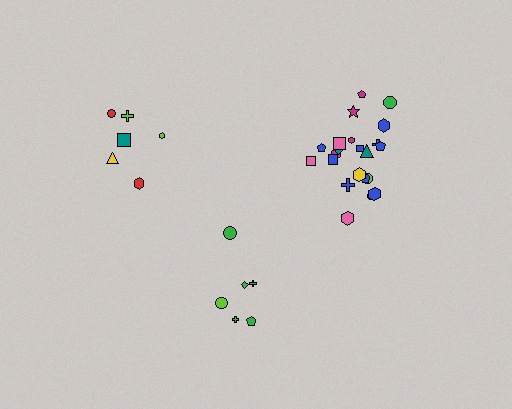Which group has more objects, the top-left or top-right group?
The top-right group.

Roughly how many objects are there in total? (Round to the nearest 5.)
Roughly 35 objects in total.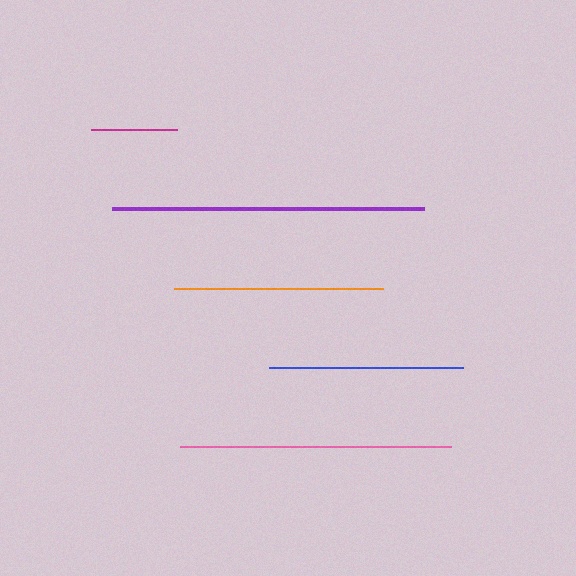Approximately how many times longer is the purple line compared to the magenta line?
The purple line is approximately 3.6 times the length of the magenta line.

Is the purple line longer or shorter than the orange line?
The purple line is longer than the orange line.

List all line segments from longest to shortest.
From longest to shortest: purple, pink, orange, blue, magenta.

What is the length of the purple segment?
The purple segment is approximately 313 pixels long.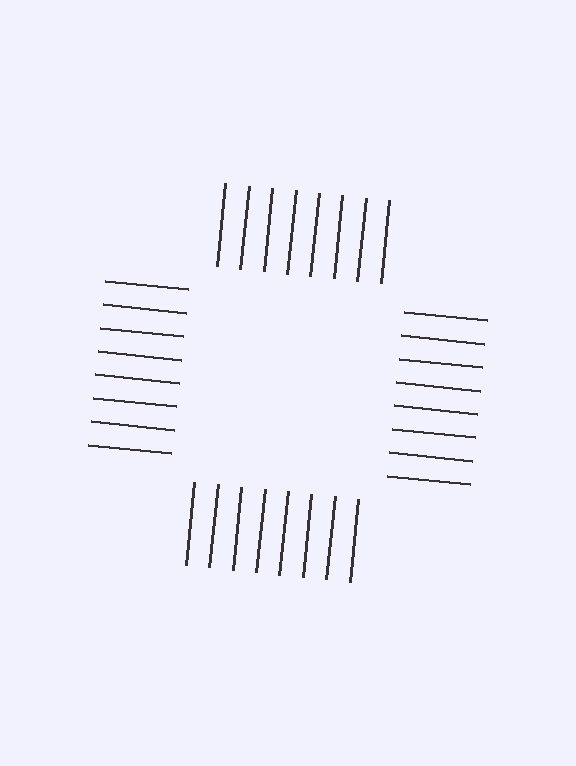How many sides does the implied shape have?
4 sides — the line-ends trace a square.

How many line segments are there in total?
32 — 8 along each of the 4 edges.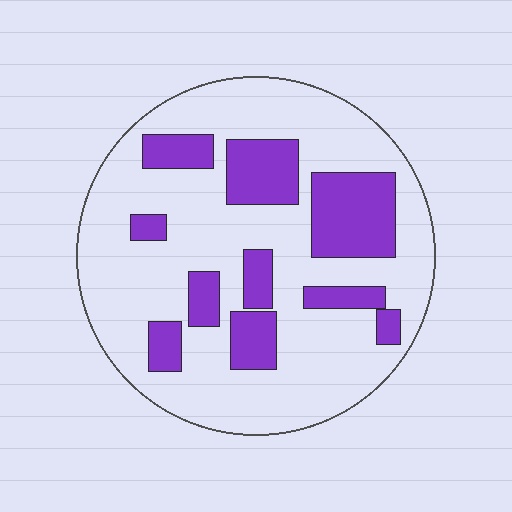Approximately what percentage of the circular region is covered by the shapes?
Approximately 25%.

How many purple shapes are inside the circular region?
10.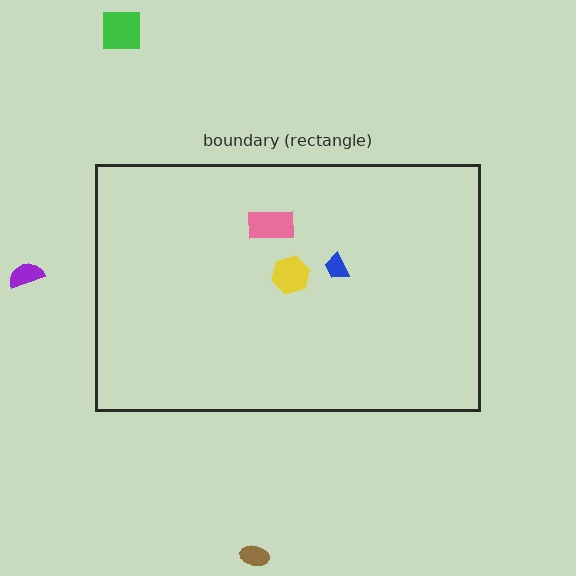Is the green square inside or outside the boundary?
Outside.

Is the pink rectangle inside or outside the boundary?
Inside.